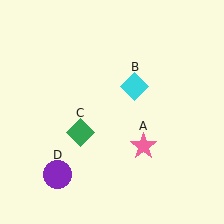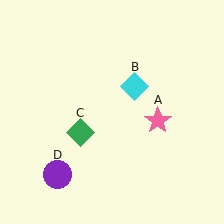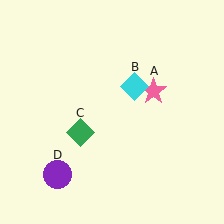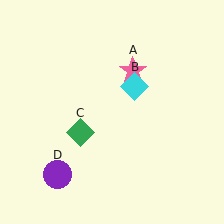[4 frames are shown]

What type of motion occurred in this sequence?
The pink star (object A) rotated counterclockwise around the center of the scene.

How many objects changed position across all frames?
1 object changed position: pink star (object A).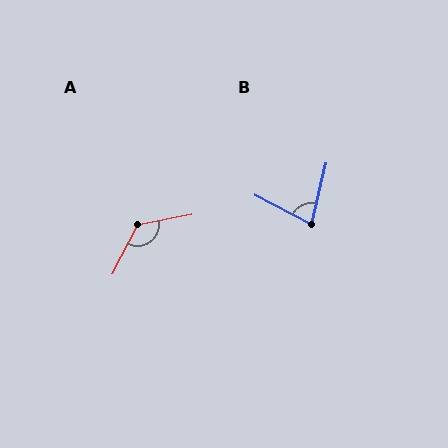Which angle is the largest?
A, at approximately 128 degrees.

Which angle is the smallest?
B, at approximately 76 degrees.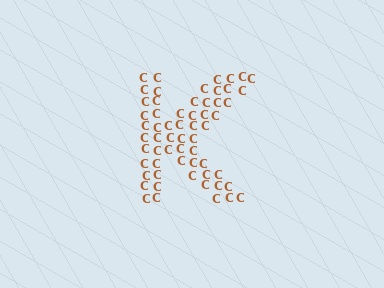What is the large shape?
The large shape is the letter K.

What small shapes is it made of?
It is made of small letter C's.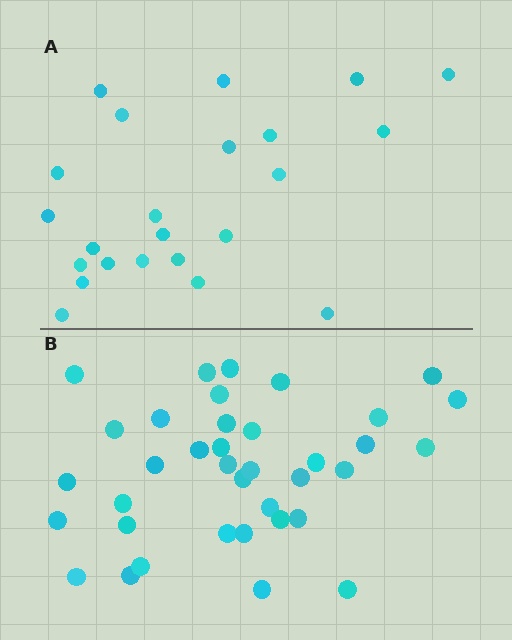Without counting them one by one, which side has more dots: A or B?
Region B (the bottom region) has more dots.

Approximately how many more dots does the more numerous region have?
Region B has approximately 15 more dots than region A.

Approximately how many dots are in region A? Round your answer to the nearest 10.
About 20 dots. (The exact count is 23, which rounds to 20.)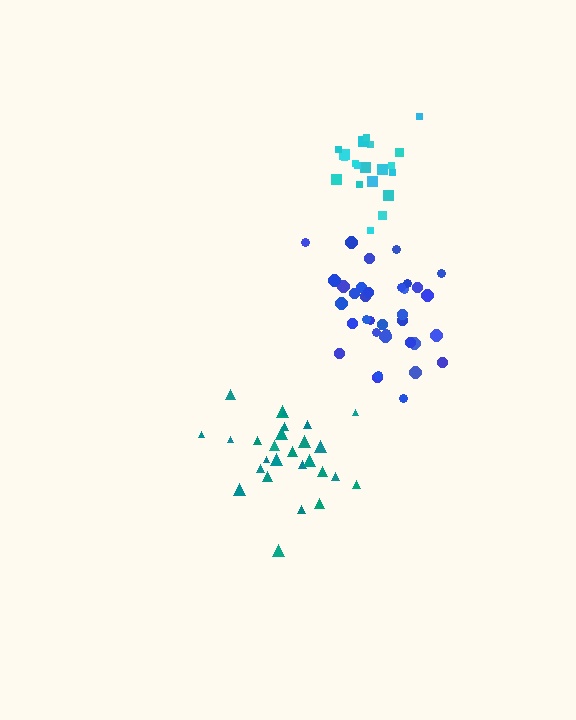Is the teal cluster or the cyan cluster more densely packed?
Cyan.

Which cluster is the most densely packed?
Cyan.